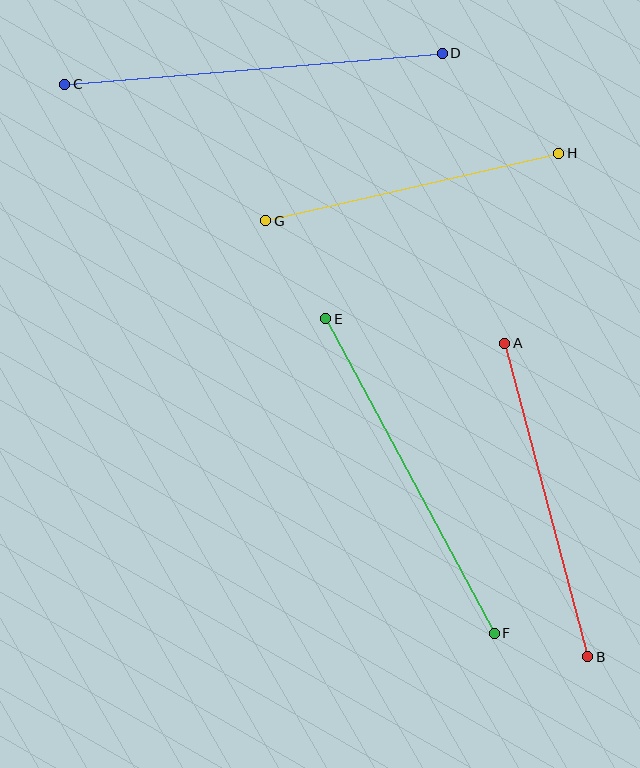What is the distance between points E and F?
The distance is approximately 357 pixels.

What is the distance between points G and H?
The distance is approximately 301 pixels.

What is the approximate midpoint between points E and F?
The midpoint is at approximately (410, 476) pixels.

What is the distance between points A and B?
The distance is approximately 325 pixels.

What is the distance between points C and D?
The distance is approximately 378 pixels.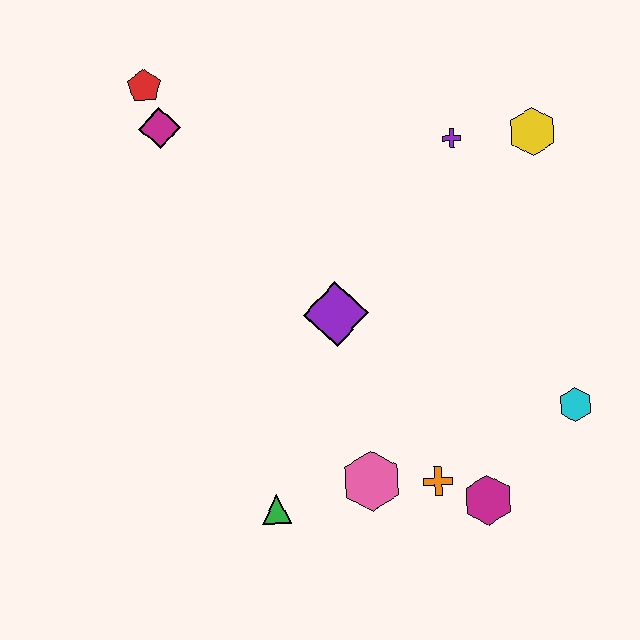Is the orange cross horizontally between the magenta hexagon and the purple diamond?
Yes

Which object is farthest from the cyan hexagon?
The red pentagon is farthest from the cyan hexagon.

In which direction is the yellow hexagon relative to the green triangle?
The yellow hexagon is above the green triangle.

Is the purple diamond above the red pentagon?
No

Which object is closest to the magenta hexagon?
The orange cross is closest to the magenta hexagon.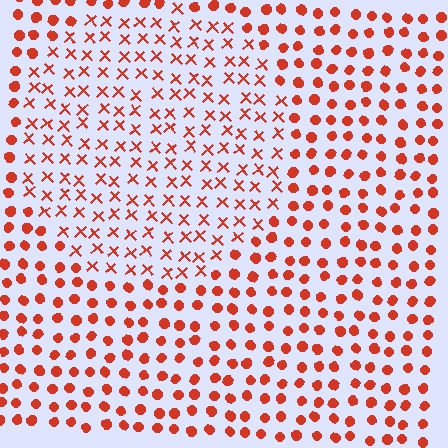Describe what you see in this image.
The image is filled with small red elements arranged in a uniform grid. A circle-shaped region contains X marks, while the surrounding area contains circles. The boundary is defined purely by the change in element shape.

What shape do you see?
I see a circle.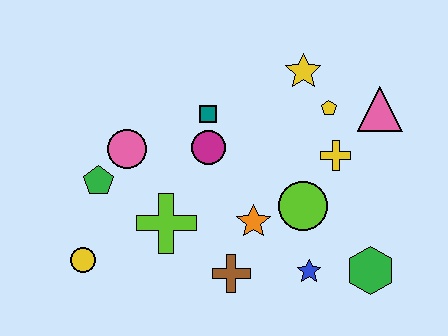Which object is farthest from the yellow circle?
The pink triangle is farthest from the yellow circle.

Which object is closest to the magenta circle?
The teal square is closest to the magenta circle.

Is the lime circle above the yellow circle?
Yes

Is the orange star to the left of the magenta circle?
No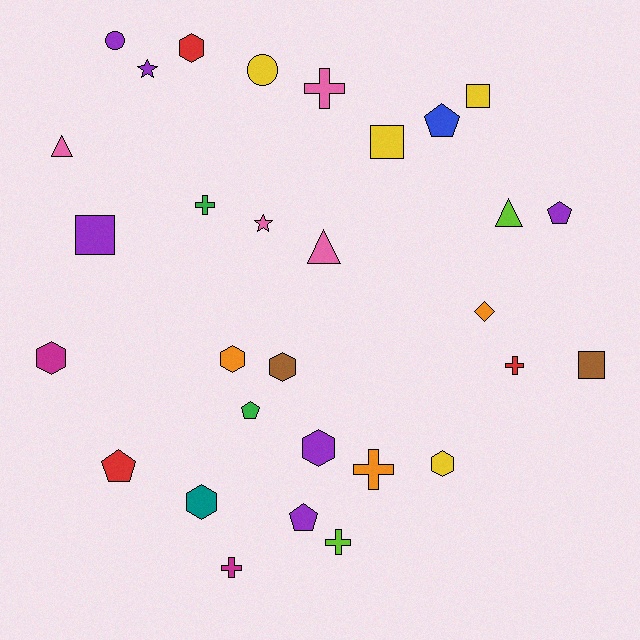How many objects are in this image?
There are 30 objects.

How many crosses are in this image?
There are 6 crosses.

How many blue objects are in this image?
There is 1 blue object.